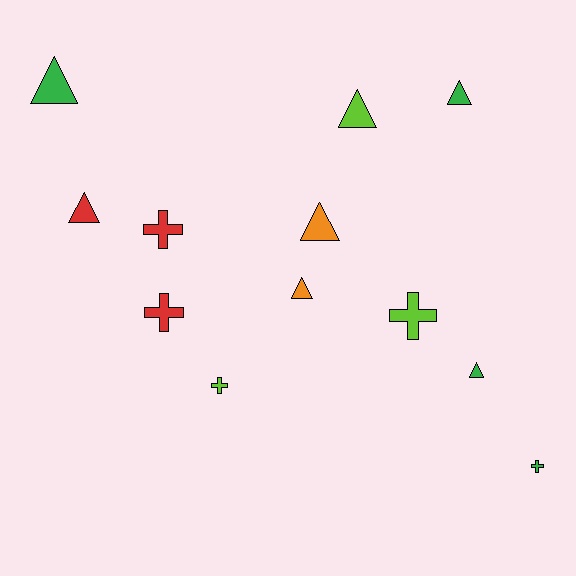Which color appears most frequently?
Green, with 4 objects.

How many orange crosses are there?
There are no orange crosses.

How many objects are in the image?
There are 12 objects.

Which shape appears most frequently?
Triangle, with 7 objects.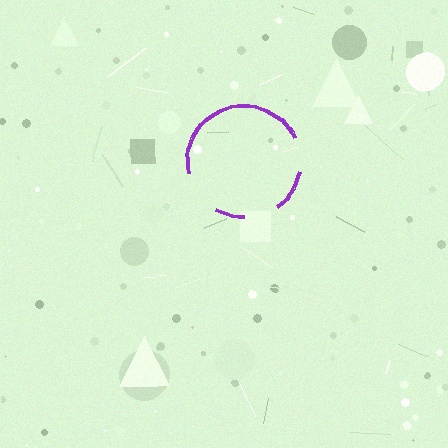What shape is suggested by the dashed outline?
The dashed outline suggests a circle.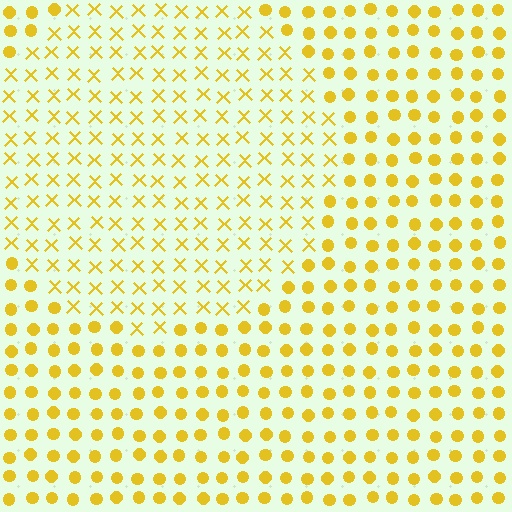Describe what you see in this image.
The image is filled with small yellow elements arranged in a uniform grid. A circle-shaped region contains X marks, while the surrounding area contains circles. The boundary is defined purely by the change in element shape.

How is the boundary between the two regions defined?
The boundary is defined by a change in element shape: X marks inside vs. circles outside. All elements share the same color and spacing.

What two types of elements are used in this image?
The image uses X marks inside the circle region and circles outside it.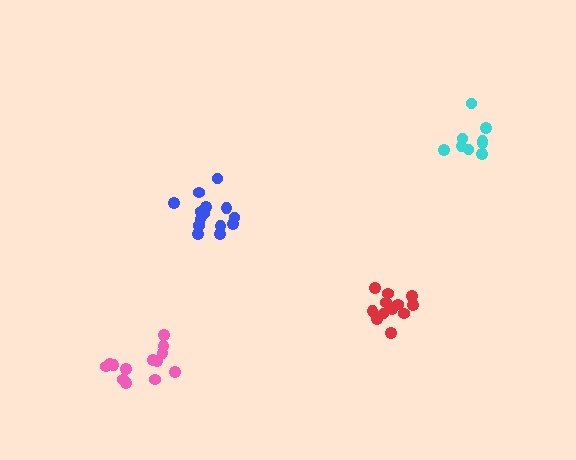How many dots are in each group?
Group 1: 13 dots, Group 2: 12 dots, Group 3: 9 dots, Group 4: 14 dots (48 total).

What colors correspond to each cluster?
The clusters are colored: pink, red, cyan, blue.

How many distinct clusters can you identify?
There are 4 distinct clusters.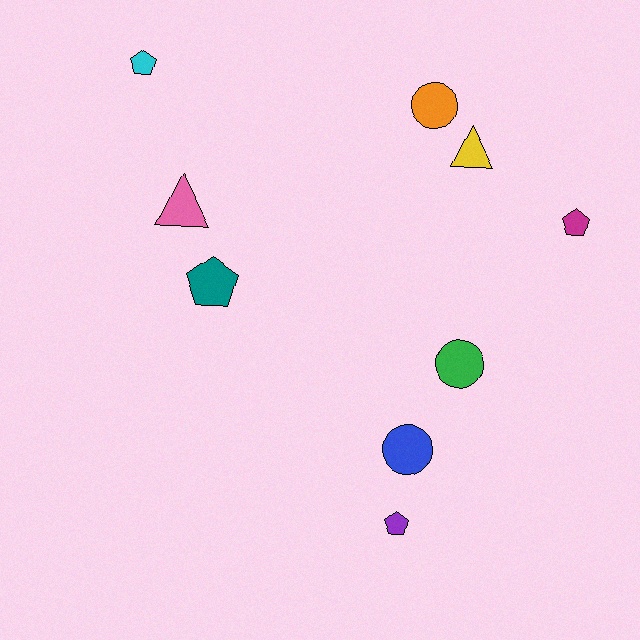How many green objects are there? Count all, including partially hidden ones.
There is 1 green object.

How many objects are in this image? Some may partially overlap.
There are 9 objects.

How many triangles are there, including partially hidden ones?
There are 2 triangles.